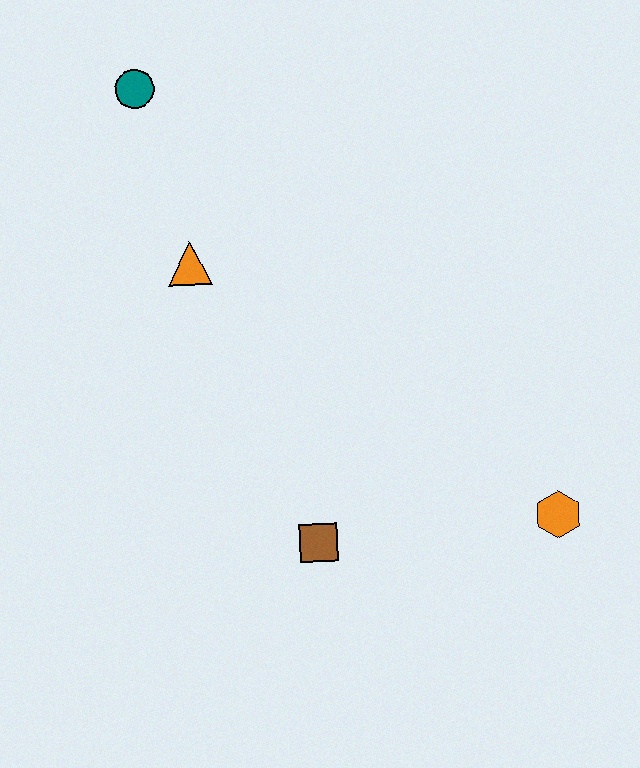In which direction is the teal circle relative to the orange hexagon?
The teal circle is above the orange hexagon.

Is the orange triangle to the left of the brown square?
Yes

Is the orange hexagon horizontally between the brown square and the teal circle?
No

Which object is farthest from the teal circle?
The orange hexagon is farthest from the teal circle.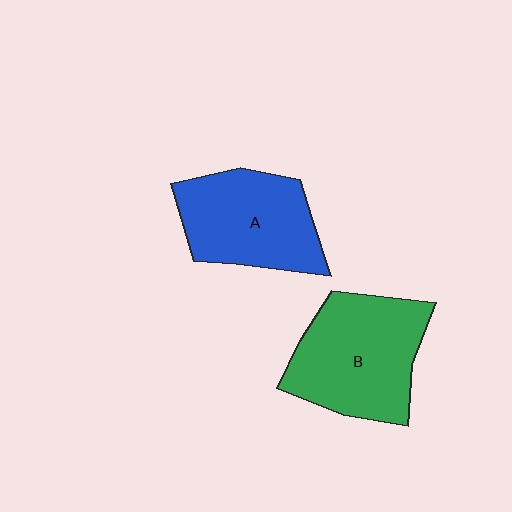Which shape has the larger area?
Shape B (green).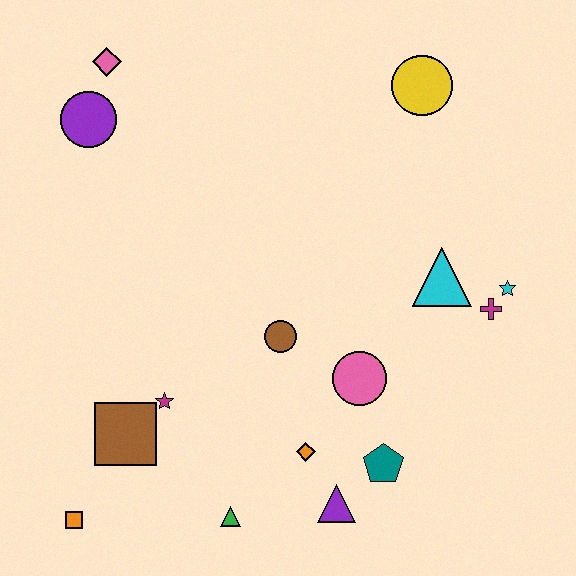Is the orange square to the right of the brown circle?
No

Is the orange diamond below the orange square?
No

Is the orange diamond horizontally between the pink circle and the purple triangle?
No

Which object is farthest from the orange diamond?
The pink diamond is farthest from the orange diamond.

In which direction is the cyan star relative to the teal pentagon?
The cyan star is above the teal pentagon.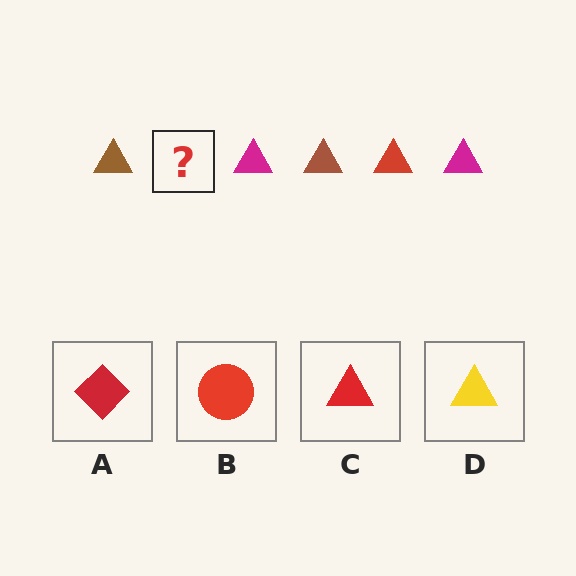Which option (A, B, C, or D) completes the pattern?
C.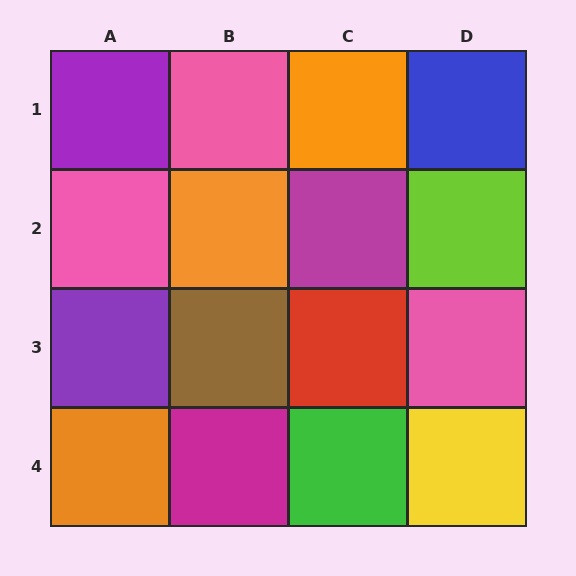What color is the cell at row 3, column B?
Brown.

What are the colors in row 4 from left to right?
Orange, magenta, green, yellow.